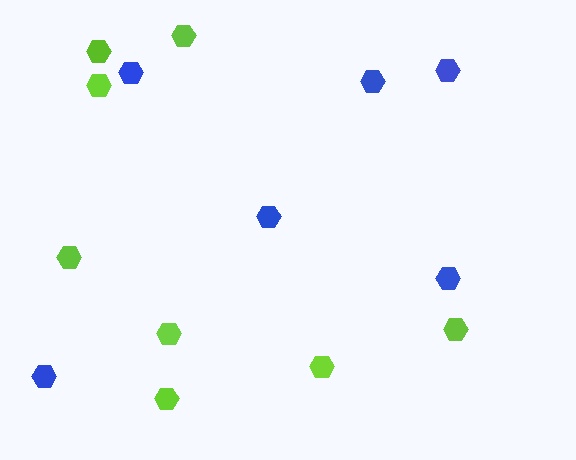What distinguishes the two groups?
There are 2 groups: one group of blue hexagons (6) and one group of lime hexagons (8).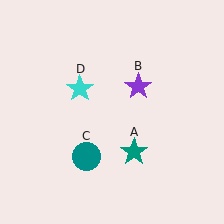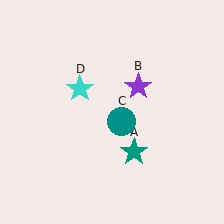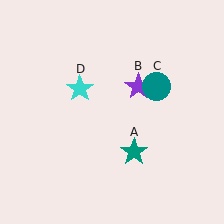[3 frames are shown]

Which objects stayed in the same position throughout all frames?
Teal star (object A) and purple star (object B) and cyan star (object D) remained stationary.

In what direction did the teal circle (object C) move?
The teal circle (object C) moved up and to the right.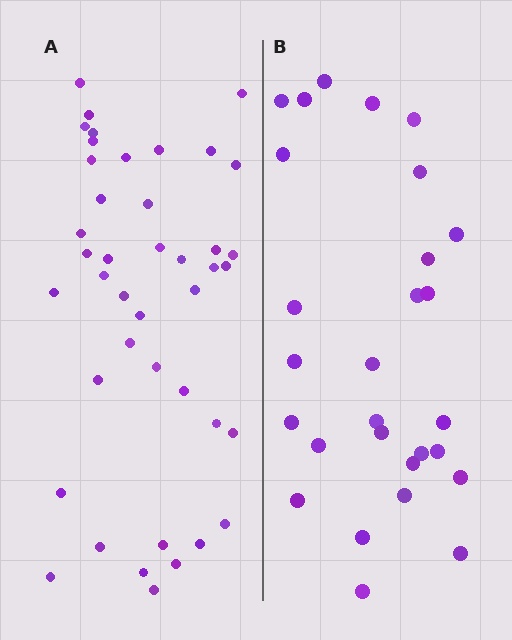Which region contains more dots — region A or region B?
Region A (the left region) has more dots.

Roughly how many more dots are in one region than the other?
Region A has approximately 15 more dots than region B.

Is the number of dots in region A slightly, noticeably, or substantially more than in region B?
Region A has substantially more. The ratio is roughly 1.5 to 1.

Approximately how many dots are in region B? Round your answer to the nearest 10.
About 30 dots. (The exact count is 28, which rounds to 30.)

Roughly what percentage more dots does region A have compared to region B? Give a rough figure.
About 50% more.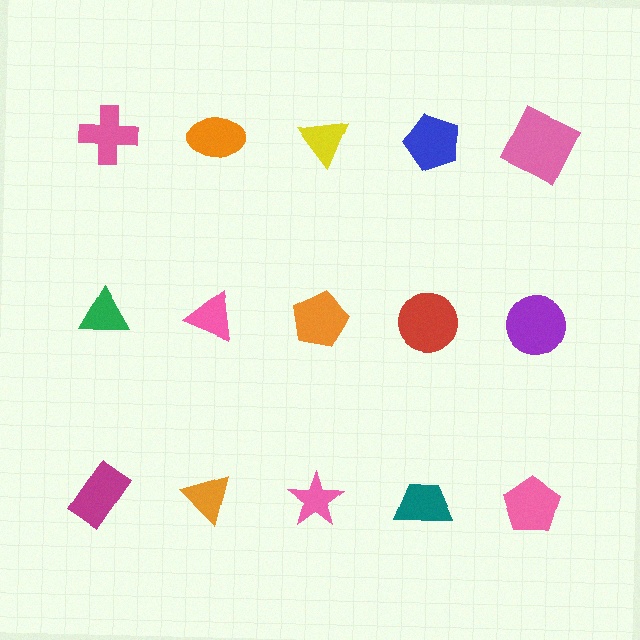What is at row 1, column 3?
A yellow triangle.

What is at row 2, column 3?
An orange pentagon.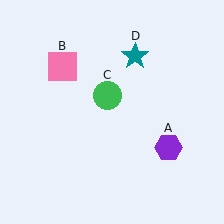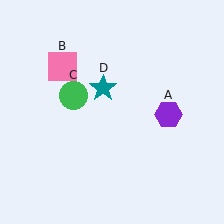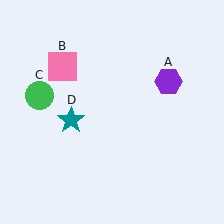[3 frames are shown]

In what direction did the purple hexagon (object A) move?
The purple hexagon (object A) moved up.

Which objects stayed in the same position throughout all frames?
Pink square (object B) remained stationary.